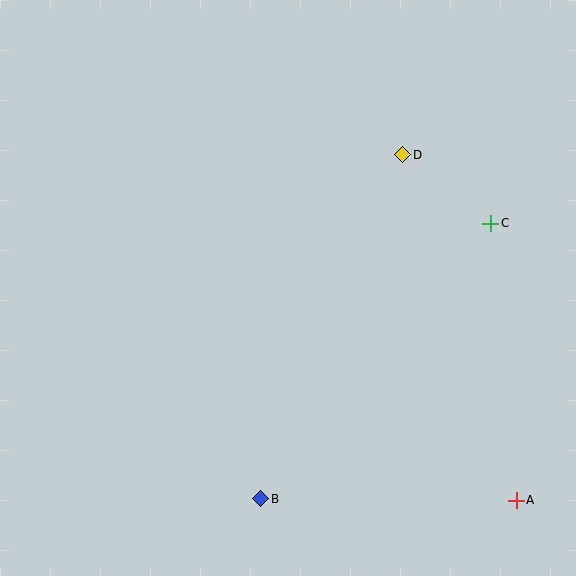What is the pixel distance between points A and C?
The distance between A and C is 278 pixels.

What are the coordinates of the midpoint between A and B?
The midpoint between A and B is at (389, 499).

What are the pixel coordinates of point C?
Point C is at (491, 223).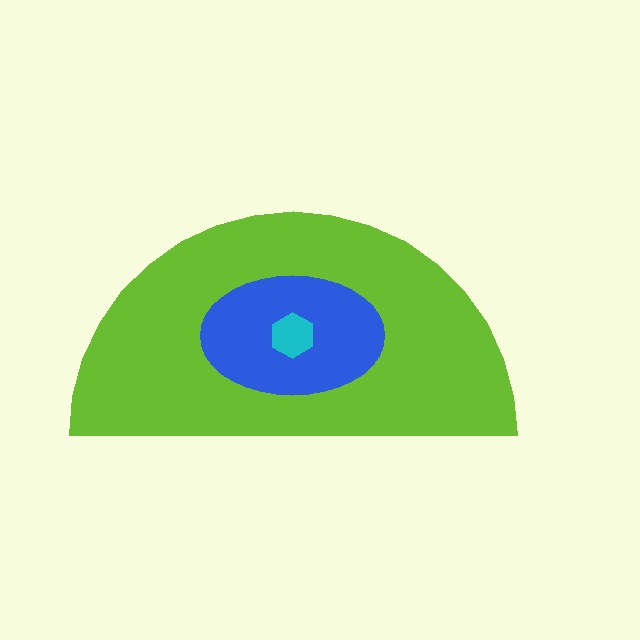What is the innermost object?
The cyan hexagon.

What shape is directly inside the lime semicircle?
The blue ellipse.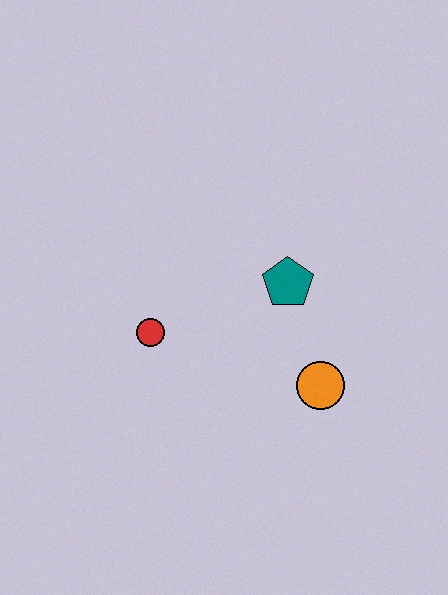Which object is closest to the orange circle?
The teal pentagon is closest to the orange circle.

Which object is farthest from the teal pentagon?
The red circle is farthest from the teal pentagon.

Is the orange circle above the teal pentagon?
No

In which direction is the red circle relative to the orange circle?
The red circle is to the left of the orange circle.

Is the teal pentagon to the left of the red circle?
No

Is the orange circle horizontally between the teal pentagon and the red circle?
No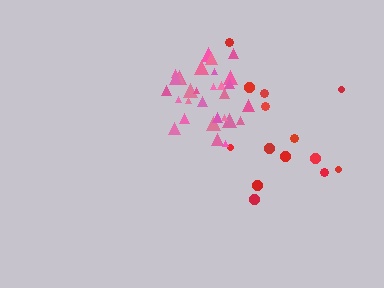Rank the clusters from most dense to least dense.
pink, red.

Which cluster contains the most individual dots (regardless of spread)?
Pink (31).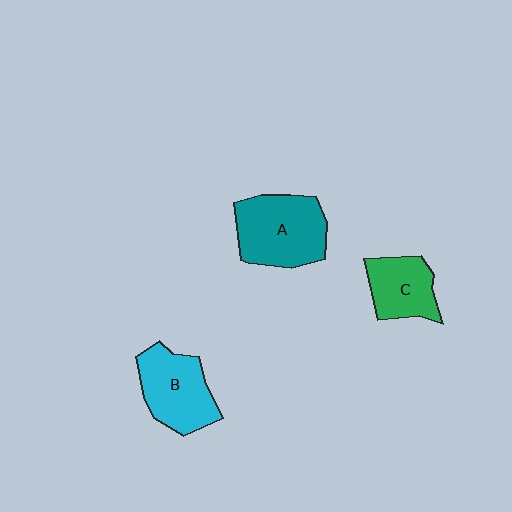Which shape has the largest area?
Shape A (teal).